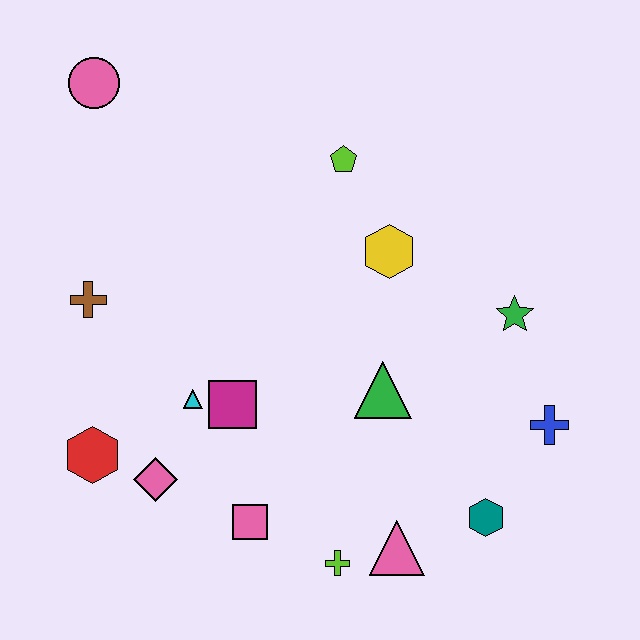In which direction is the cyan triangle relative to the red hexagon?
The cyan triangle is to the right of the red hexagon.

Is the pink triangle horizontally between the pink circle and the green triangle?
No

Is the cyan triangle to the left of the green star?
Yes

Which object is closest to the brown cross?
The cyan triangle is closest to the brown cross.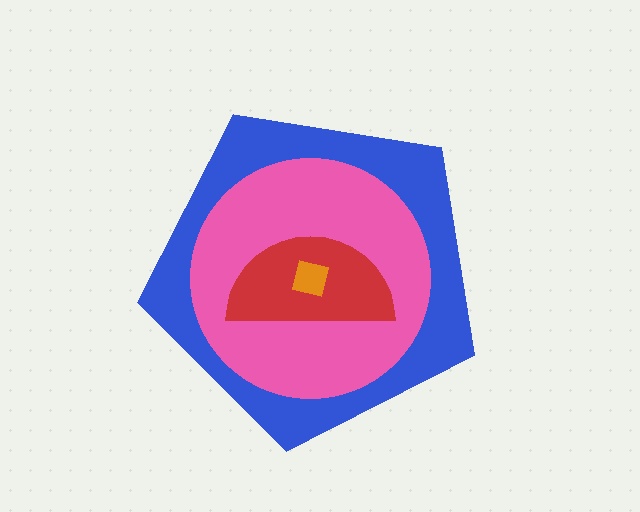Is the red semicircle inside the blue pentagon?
Yes.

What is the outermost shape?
The blue pentagon.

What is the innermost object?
The orange square.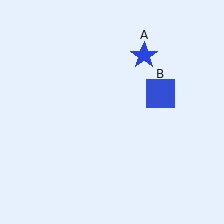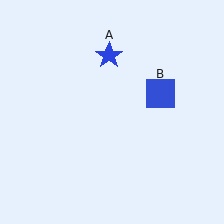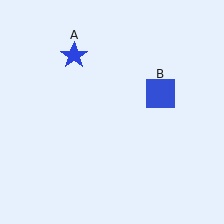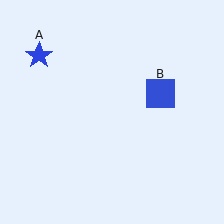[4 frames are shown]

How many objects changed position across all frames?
1 object changed position: blue star (object A).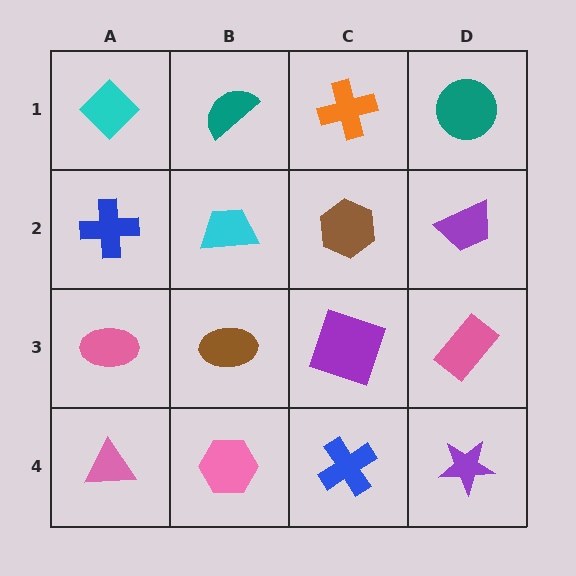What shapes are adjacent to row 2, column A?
A cyan diamond (row 1, column A), a pink ellipse (row 3, column A), a cyan trapezoid (row 2, column B).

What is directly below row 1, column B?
A cyan trapezoid.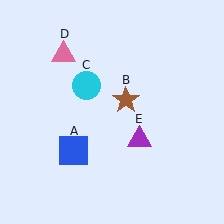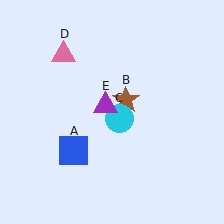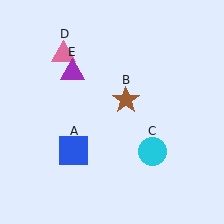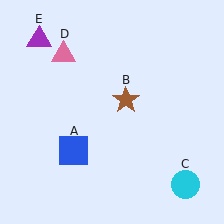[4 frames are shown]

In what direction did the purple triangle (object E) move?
The purple triangle (object E) moved up and to the left.